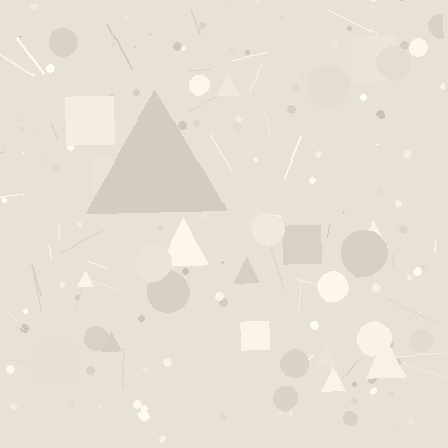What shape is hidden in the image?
A triangle is hidden in the image.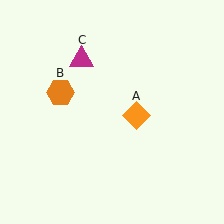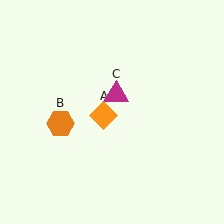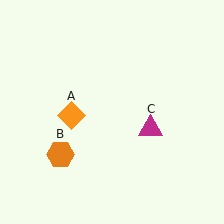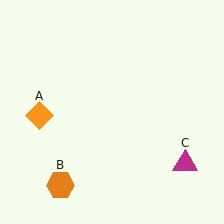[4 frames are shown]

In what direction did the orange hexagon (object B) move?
The orange hexagon (object B) moved down.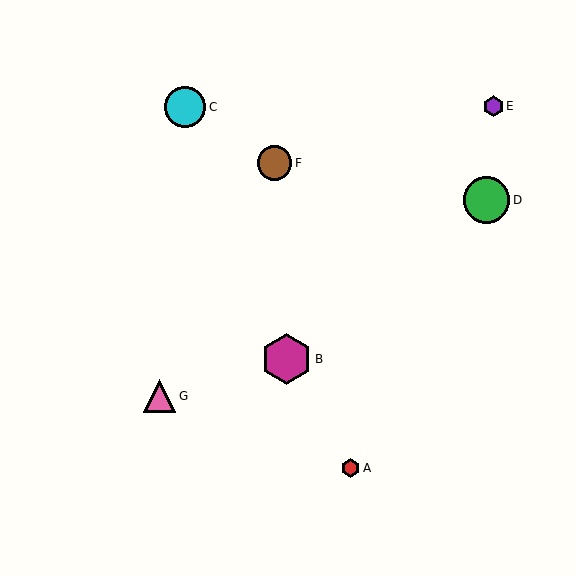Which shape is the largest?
The magenta hexagon (labeled B) is the largest.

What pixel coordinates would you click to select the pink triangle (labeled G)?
Click at (159, 396) to select the pink triangle G.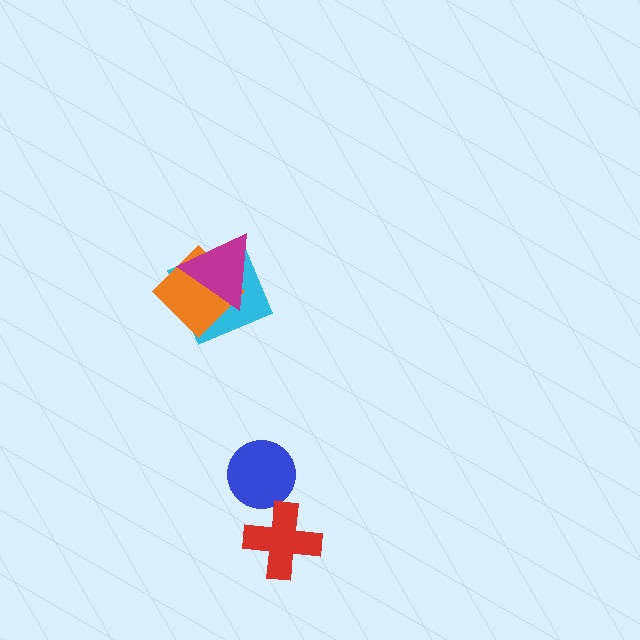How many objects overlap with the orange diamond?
2 objects overlap with the orange diamond.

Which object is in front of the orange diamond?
The magenta triangle is in front of the orange diamond.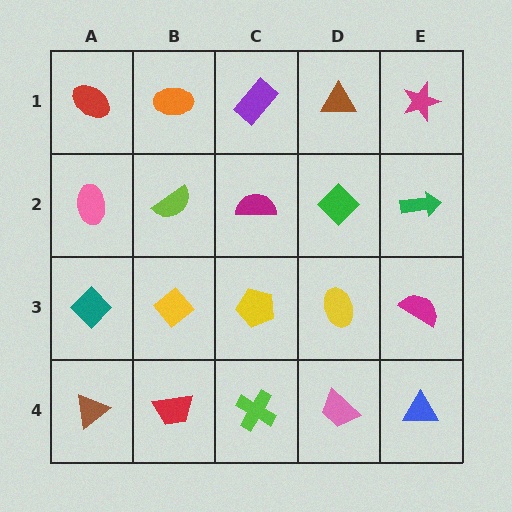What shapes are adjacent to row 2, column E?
A magenta star (row 1, column E), a magenta semicircle (row 3, column E), a green diamond (row 2, column D).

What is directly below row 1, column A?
A pink ellipse.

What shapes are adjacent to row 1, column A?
A pink ellipse (row 2, column A), an orange ellipse (row 1, column B).